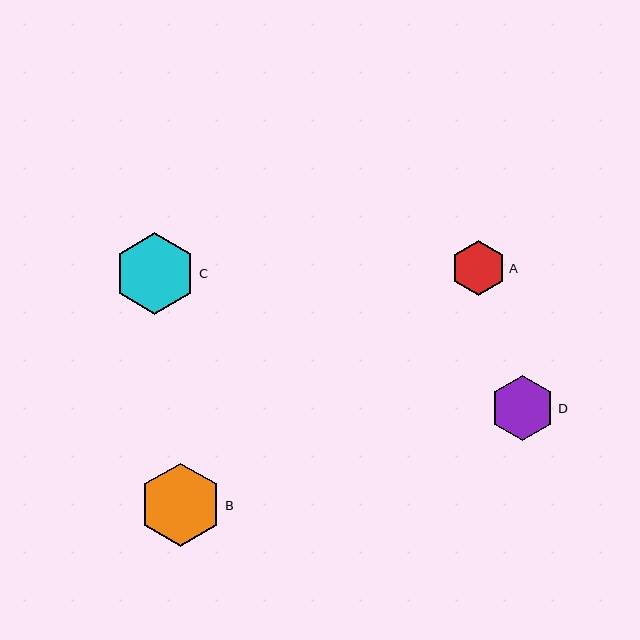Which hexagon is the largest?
Hexagon B is the largest with a size of approximately 83 pixels.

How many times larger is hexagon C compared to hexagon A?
Hexagon C is approximately 1.5 times the size of hexagon A.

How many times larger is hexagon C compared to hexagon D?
Hexagon C is approximately 1.3 times the size of hexagon D.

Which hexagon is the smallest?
Hexagon A is the smallest with a size of approximately 55 pixels.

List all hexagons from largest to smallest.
From largest to smallest: B, C, D, A.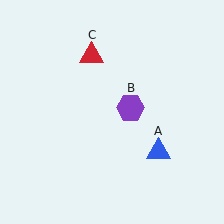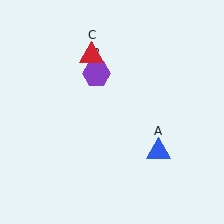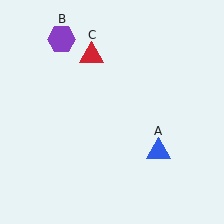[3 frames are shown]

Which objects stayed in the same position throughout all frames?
Blue triangle (object A) and red triangle (object C) remained stationary.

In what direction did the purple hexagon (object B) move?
The purple hexagon (object B) moved up and to the left.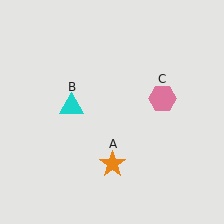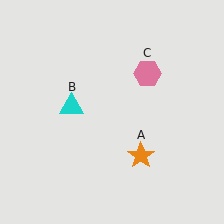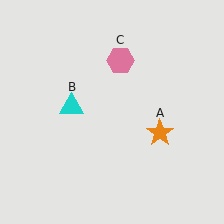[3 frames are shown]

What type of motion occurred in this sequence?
The orange star (object A), pink hexagon (object C) rotated counterclockwise around the center of the scene.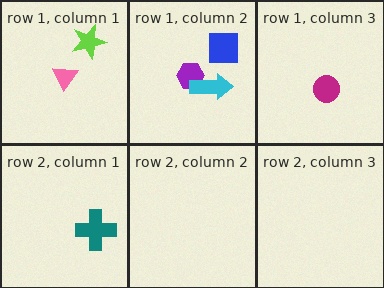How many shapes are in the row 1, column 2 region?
3.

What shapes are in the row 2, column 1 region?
The teal cross.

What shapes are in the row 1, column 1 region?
The lime star, the pink triangle.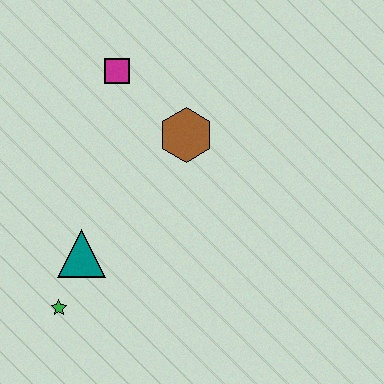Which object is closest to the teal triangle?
The green star is closest to the teal triangle.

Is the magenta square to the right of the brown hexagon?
No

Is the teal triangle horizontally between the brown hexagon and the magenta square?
No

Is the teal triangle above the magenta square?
No